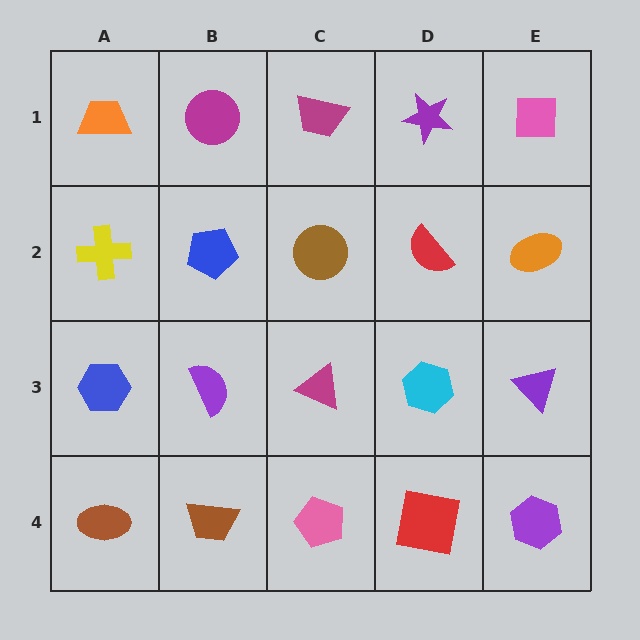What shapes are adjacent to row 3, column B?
A blue pentagon (row 2, column B), a brown trapezoid (row 4, column B), a blue hexagon (row 3, column A), a magenta triangle (row 3, column C).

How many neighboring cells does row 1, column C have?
3.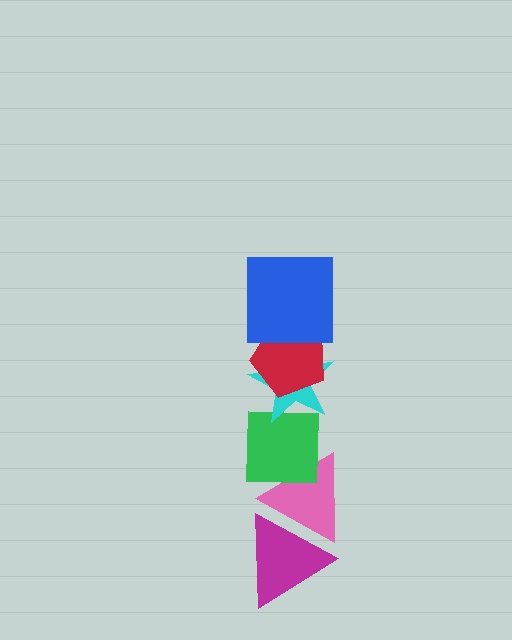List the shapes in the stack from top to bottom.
From top to bottom: the blue square, the red pentagon, the cyan star, the green square, the pink triangle, the magenta triangle.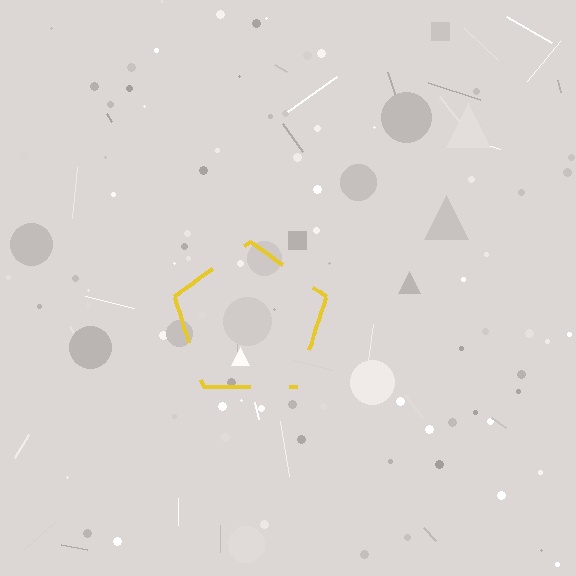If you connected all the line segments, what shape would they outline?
They would outline a pentagon.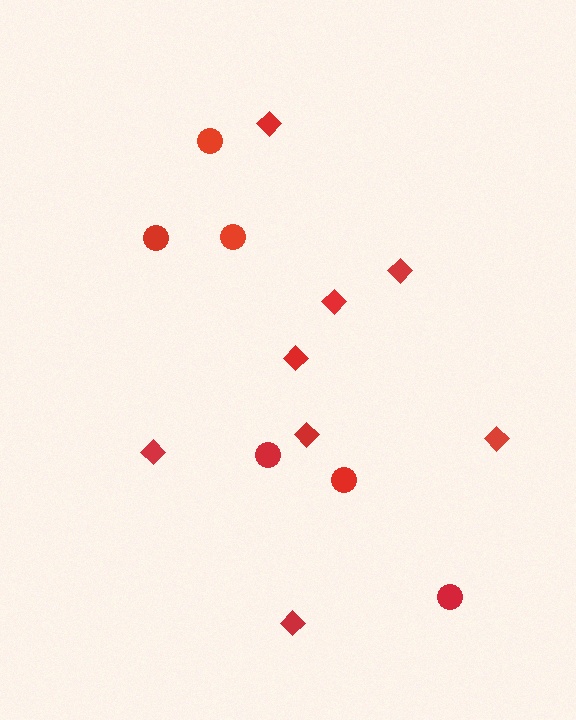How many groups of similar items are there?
There are 2 groups: one group of diamonds (8) and one group of circles (6).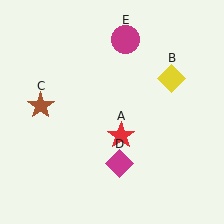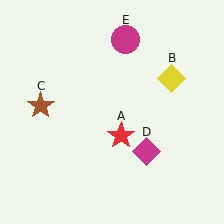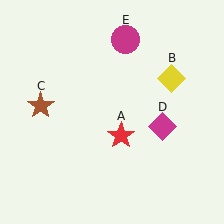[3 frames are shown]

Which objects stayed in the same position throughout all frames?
Red star (object A) and yellow diamond (object B) and brown star (object C) and magenta circle (object E) remained stationary.